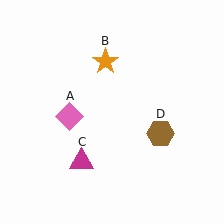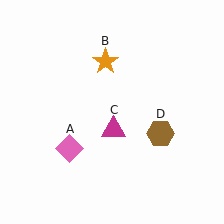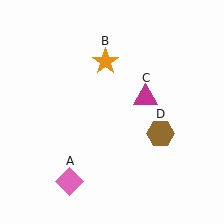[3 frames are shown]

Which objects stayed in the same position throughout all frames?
Orange star (object B) and brown hexagon (object D) remained stationary.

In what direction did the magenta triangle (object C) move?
The magenta triangle (object C) moved up and to the right.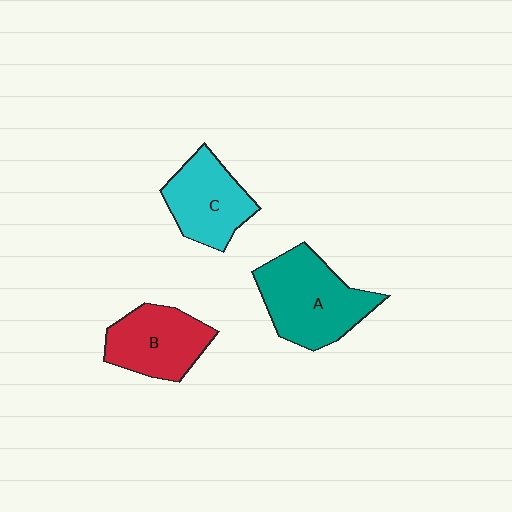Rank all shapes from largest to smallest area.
From largest to smallest: A (teal), B (red), C (cyan).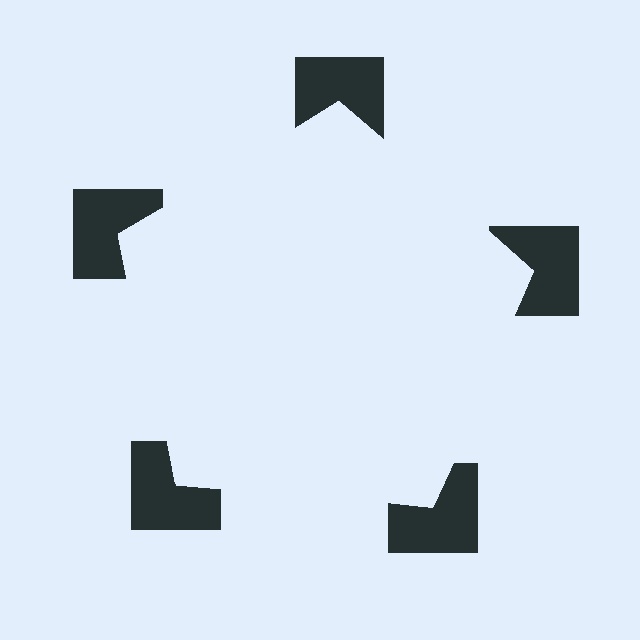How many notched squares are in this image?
There are 5 — one at each vertex of the illusory pentagon.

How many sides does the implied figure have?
5 sides.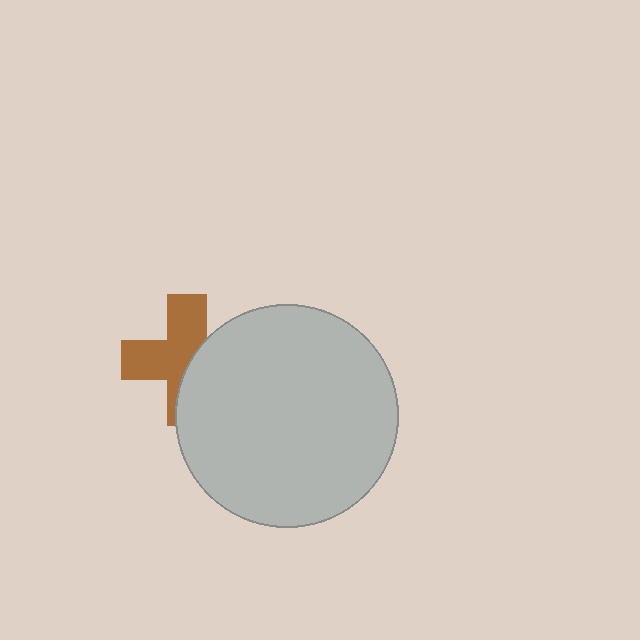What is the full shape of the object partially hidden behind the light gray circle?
The partially hidden object is a brown cross.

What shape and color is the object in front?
The object in front is a light gray circle.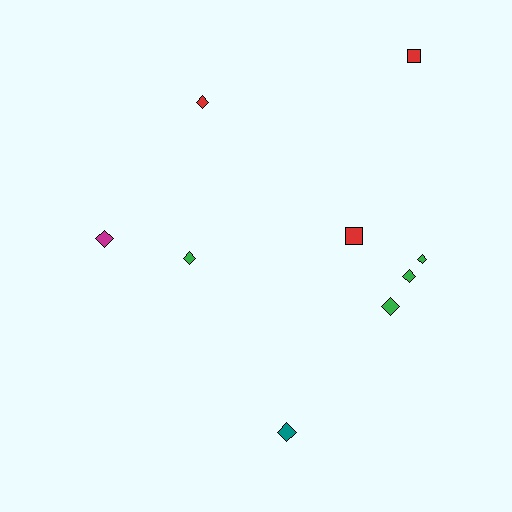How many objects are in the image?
There are 9 objects.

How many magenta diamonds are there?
There is 1 magenta diamond.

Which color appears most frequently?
Green, with 4 objects.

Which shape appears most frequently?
Diamond, with 7 objects.